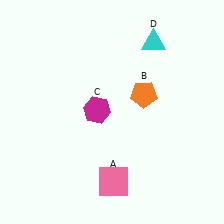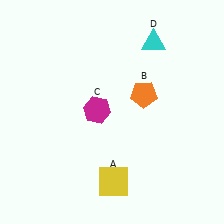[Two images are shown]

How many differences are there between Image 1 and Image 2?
There is 1 difference between the two images.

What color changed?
The square (A) changed from pink in Image 1 to yellow in Image 2.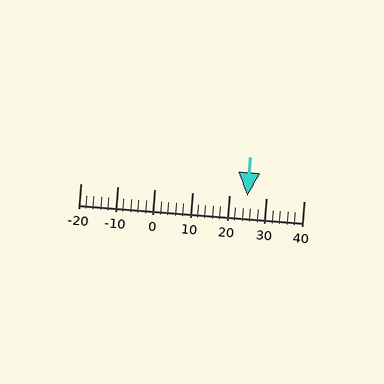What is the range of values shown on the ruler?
The ruler shows values from -20 to 40.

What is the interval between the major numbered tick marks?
The major tick marks are spaced 10 units apart.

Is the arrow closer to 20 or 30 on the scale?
The arrow is closer to 20.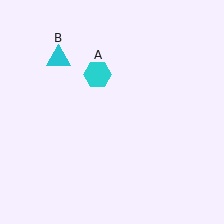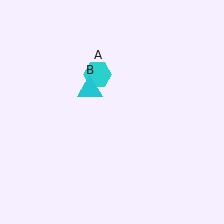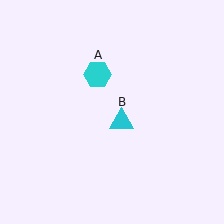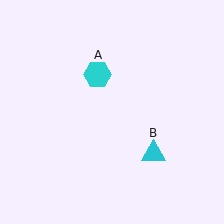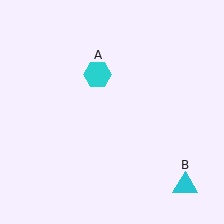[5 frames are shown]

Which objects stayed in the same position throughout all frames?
Cyan hexagon (object A) remained stationary.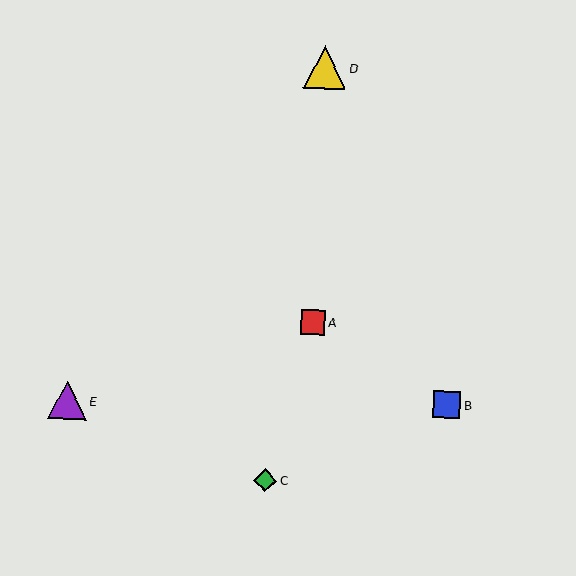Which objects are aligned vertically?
Objects A, D are aligned vertically.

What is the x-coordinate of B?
Object B is at x≈447.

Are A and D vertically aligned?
Yes, both are at x≈313.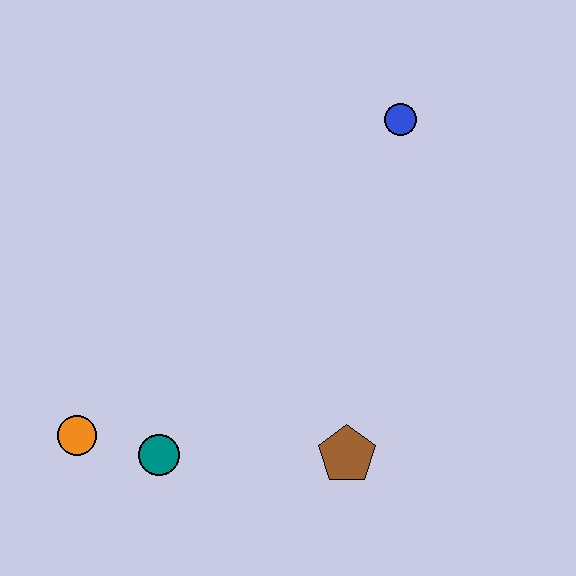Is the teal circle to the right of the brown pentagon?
No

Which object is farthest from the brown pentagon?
The blue circle is farthest from the brown pentagon.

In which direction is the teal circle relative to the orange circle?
The teal circle is to the right of the orange circle.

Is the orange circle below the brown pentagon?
No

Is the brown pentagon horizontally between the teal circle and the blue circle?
Yes